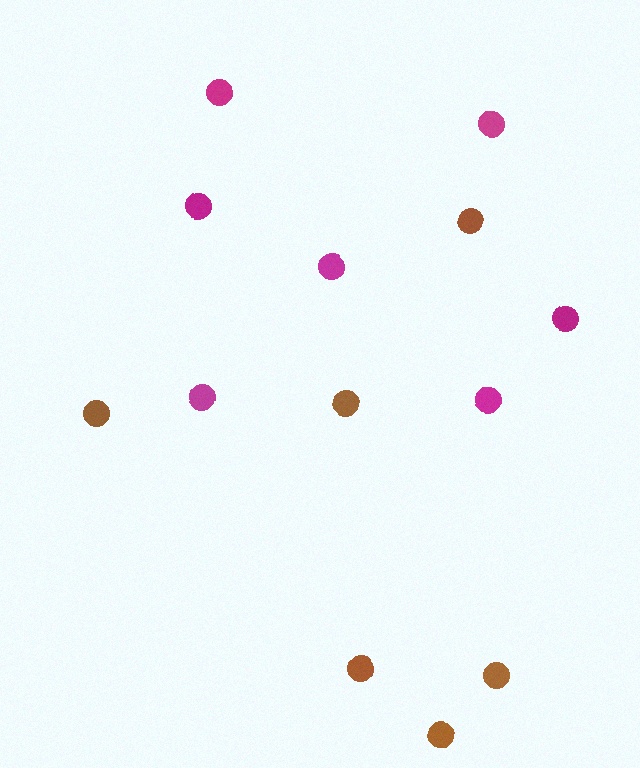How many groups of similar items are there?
There are 2 groups: one group of brown circles (6) and one group of magenta circles (7).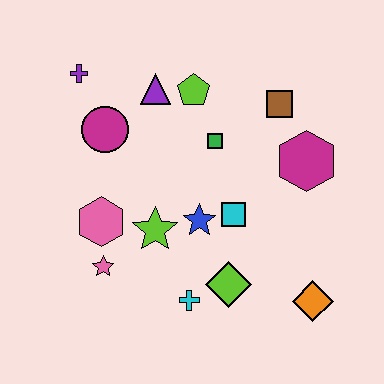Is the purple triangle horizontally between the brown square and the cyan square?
No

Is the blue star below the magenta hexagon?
Yes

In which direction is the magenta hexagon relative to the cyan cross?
The magenta hexagon is above the cyan cross.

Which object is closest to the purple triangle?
The lime pentagon is closest to the purple triangle.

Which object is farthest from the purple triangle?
The orange diamond is farthest from the purple triangle.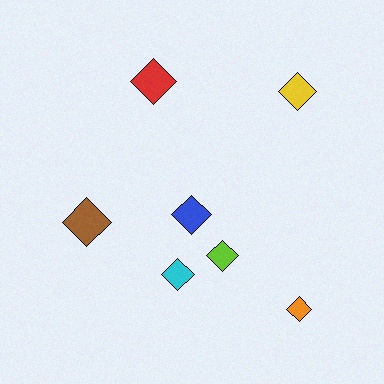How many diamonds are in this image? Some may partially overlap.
There are 7 diamonds.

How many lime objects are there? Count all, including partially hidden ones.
There is 1 lime object.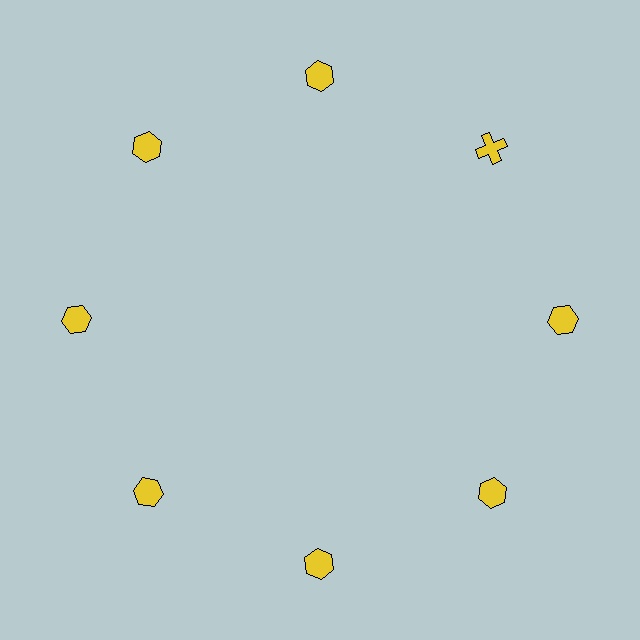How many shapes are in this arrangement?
There are 8 shapes arranged in a ring pattern.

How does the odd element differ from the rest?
It has a different shape: cross instead of hexagon.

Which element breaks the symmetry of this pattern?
The yellow cross at roughly the 2 o'clock position breaks the symmetry. All other shapes are yellow hexagons.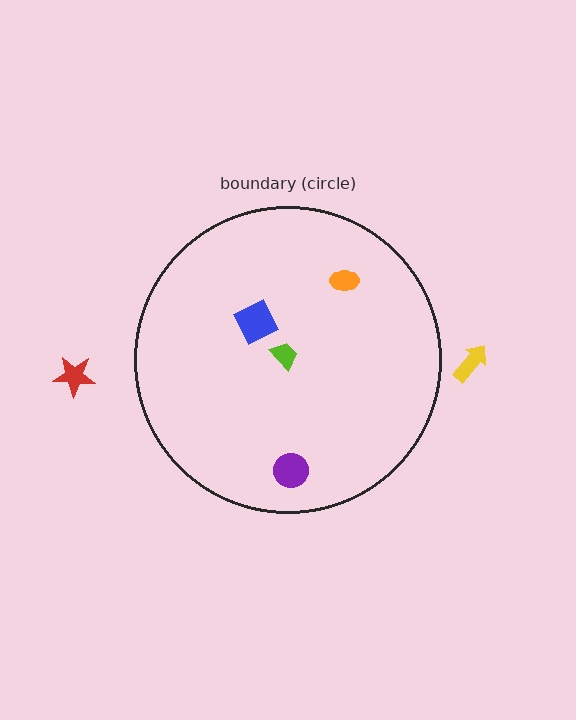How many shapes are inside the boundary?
4 inside, 2 outside.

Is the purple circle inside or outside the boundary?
Inside.